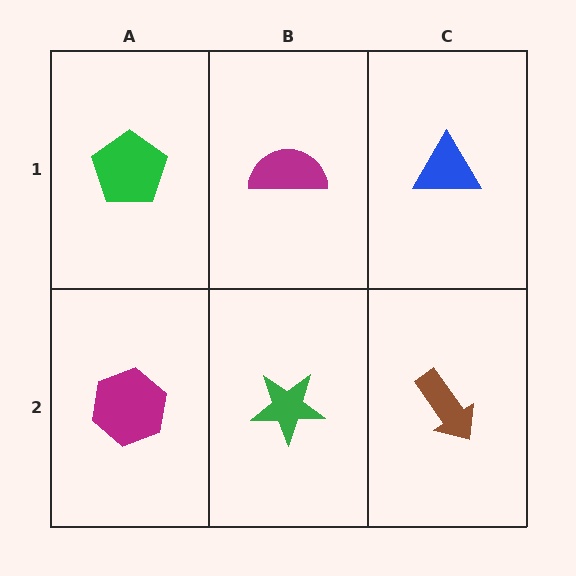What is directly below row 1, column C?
A brown arrow.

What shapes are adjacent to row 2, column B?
A magenta semicircle (row 1, column B), a magenta hexagon (row 2, column A), a brown arrow (row 2, column C).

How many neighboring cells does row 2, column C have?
2.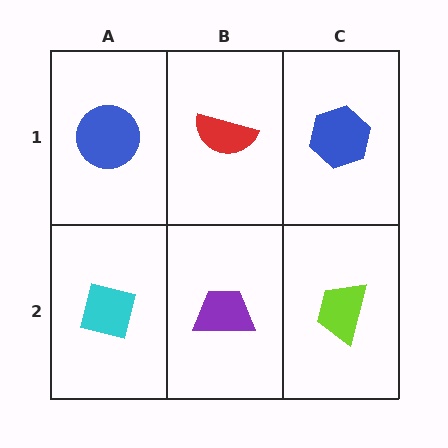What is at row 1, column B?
A red semicircle.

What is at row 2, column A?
A cyan square.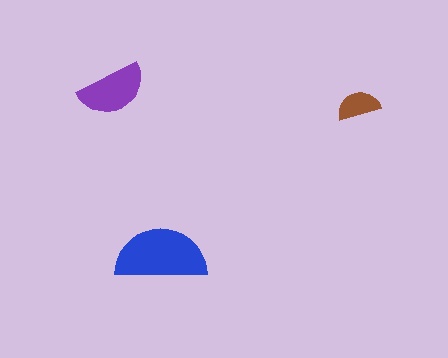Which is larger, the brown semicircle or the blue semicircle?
The blue one.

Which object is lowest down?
The blue semicircle is bottommost.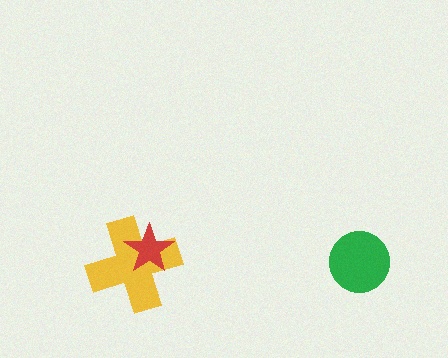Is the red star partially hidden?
No, no other shape covers it.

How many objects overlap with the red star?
1 object overlaps with the red star.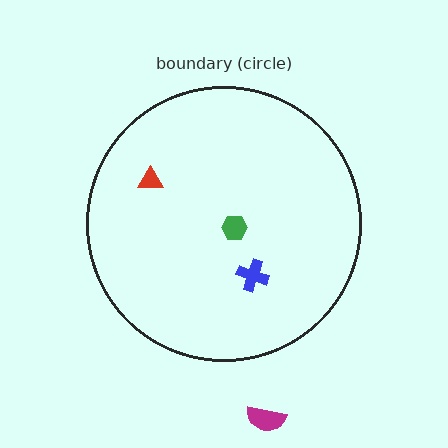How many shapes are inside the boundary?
3 inside, 1 outside.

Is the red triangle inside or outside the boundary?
Inside.